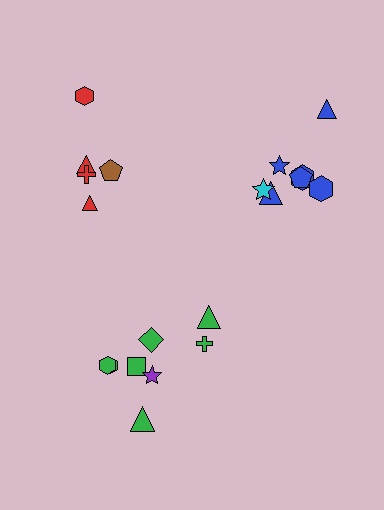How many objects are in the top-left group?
There are 5 objects.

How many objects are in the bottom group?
There are 8 objects.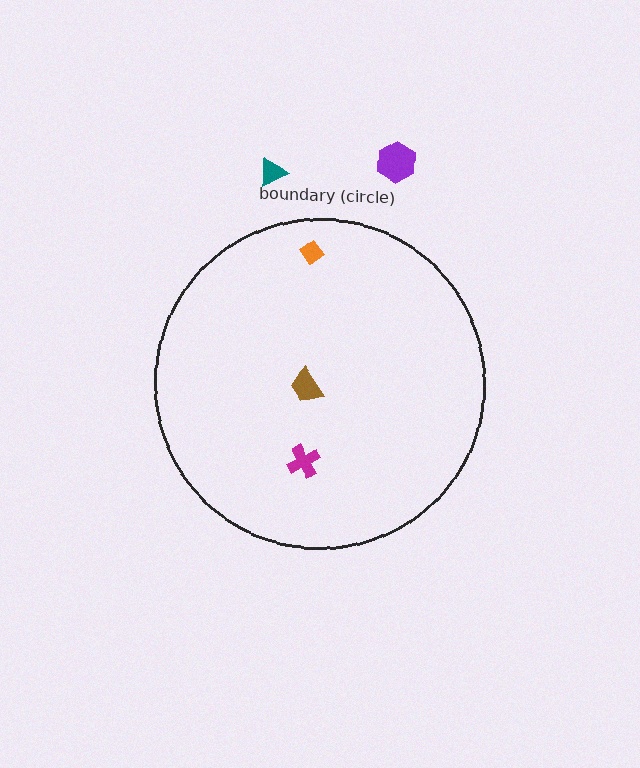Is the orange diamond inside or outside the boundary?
Inside.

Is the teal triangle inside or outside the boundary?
Outside.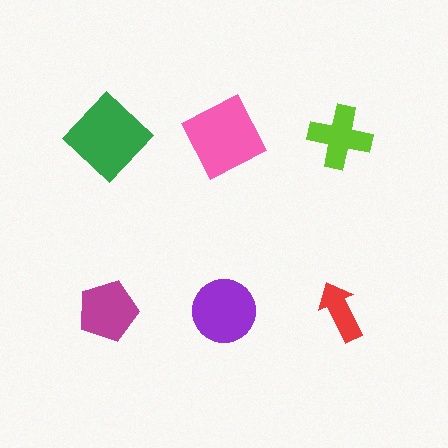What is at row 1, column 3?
A lime cross.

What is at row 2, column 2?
A purple circle.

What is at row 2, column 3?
A red arrow.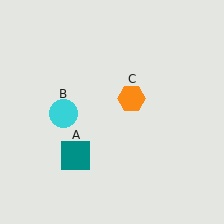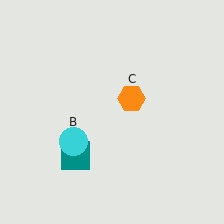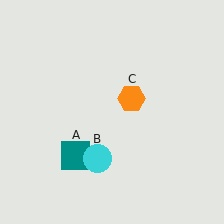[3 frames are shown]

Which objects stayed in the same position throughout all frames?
Teal square (object A) and orange hexagon (object C) remained stationary.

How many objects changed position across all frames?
1 object changed position: cyan circle (object B).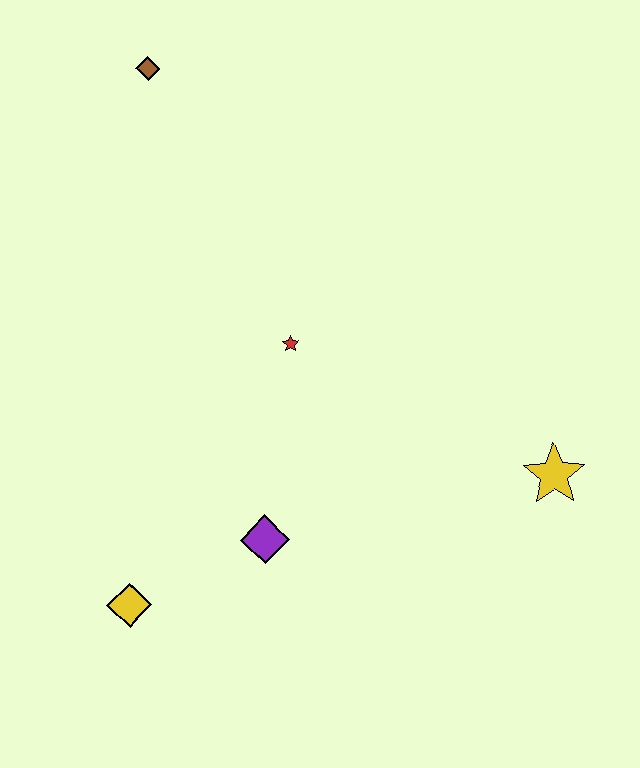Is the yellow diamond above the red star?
No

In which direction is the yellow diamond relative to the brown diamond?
The yellow diamond is below the brown diamond.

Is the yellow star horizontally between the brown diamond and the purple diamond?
No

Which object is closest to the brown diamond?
The red star is closest to the brown diamond.